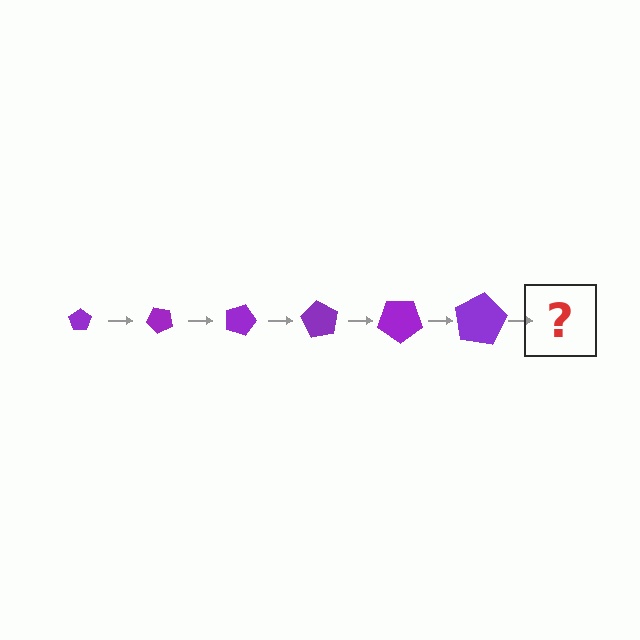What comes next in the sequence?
The next element should be a pentagon, larger than the previous one and rotated 270 degrees from the start.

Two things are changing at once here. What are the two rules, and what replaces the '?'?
The two rules are that the pentagon grows larger each step and it rotates 45 degrees each step. The '?' should be a pentagon, larger than the previous one and rotated 270 degrees from the start.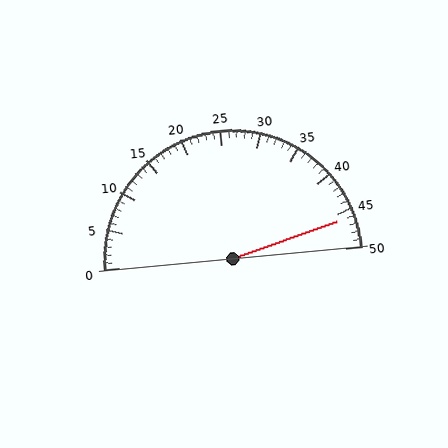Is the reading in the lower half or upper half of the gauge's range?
The reading is in the upper half of the range (0 to 50).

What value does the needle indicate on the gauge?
The needle indicates approximately 46.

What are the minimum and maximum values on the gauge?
The gauge ranges from 0 to 50.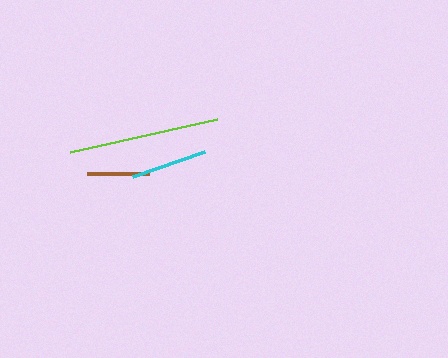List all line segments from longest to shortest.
From longest to shortest: lime, cyan, brown.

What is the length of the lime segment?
The lime segment is approximately 151 pixels long.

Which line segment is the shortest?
The brown line is the shortest at approximately 62 pixels.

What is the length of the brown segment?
The brown segment is approximately 62 pixels long.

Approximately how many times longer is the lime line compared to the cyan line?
The lime line is approximately 2.0 times the length of the cyan line.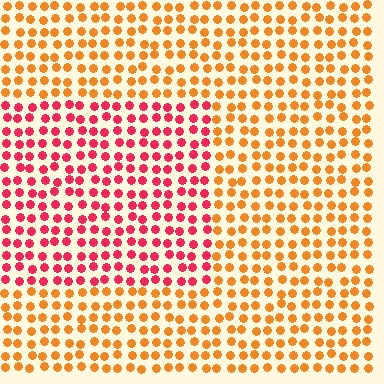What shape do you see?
I see a rectangle.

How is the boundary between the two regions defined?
The boundary is defined purely by a slight shift in hue (about 44 degrees). Spacing, size, and orientation are identical on both sides.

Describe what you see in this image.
The image is filled with small orange elements in a uniform arrangement. A rectangle-shaped region is visible where the elements are tinted to a slightly different hue, forming a subtle color boundary.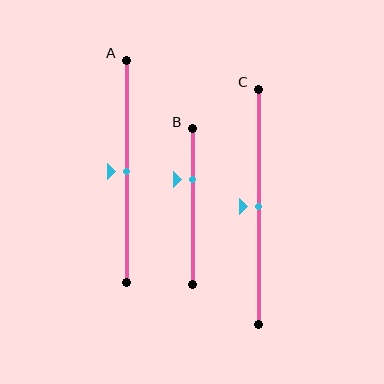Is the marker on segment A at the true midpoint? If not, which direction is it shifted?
Yes, the marker on segment A is at the true midpoint.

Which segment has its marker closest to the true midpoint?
Segment A has its marker closest to the true midpoint.